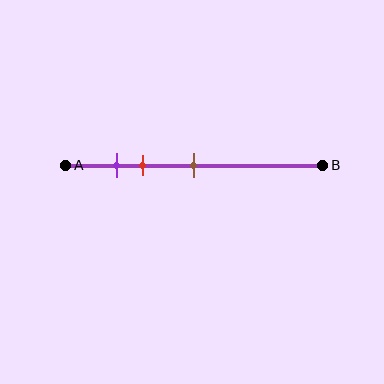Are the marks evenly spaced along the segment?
No, the marks are not evenly spaced.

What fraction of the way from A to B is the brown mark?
The brown mark is approximately 50% (0.5) of the way from A to B.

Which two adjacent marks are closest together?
The purple and red marks are the closest adjacent pair.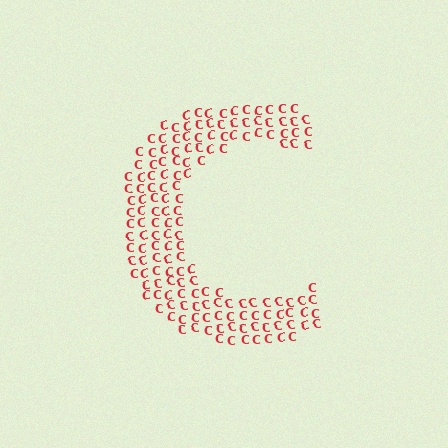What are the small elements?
The small elements are letter C's.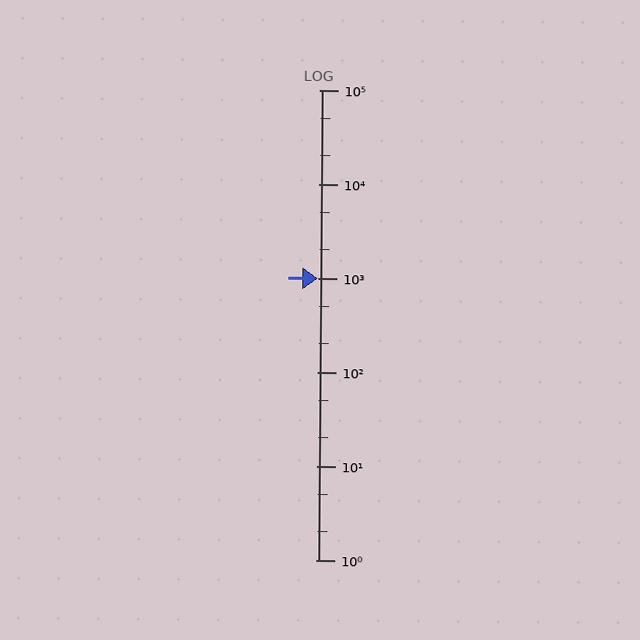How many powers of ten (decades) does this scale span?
The scale spans 5 decades, from 1 to 100000.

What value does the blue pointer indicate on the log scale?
The pointer indicates approximately 990.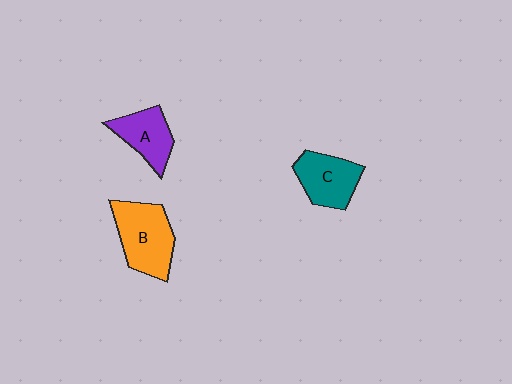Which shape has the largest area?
Shape B (orange).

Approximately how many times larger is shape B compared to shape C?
Approximately 1.3 times.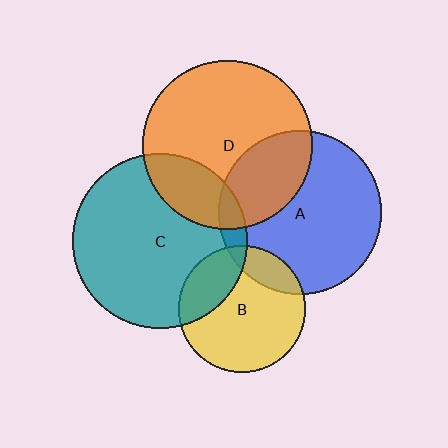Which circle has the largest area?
Circle C (teal).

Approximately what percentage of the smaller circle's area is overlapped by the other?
Approximately 15%.